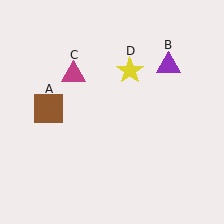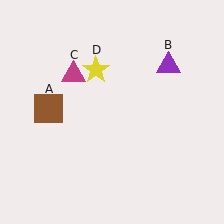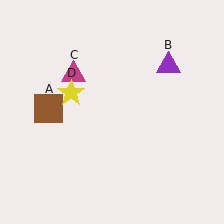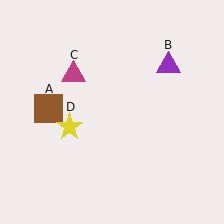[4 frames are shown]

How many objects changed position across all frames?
1 object changed position: yellow star (object D).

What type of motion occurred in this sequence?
The yellow star (object D) rotated counterclockwise around the center of the scene.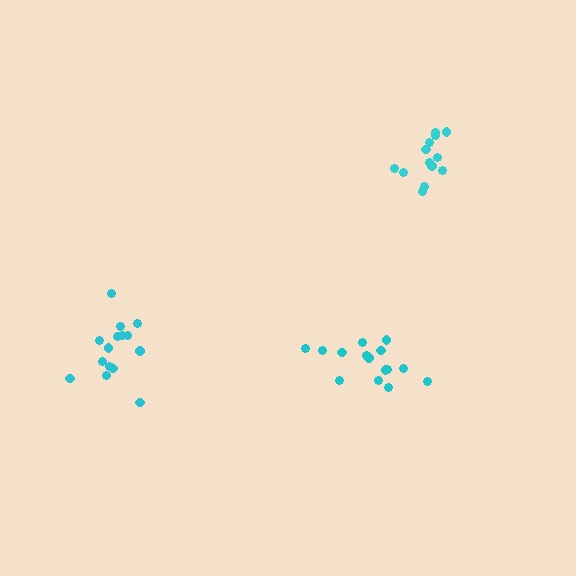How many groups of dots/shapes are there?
There are 3 groups.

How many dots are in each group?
Group 1: 15 dots, Group 2: 15 dots, Group 3: 13 dots (43 total).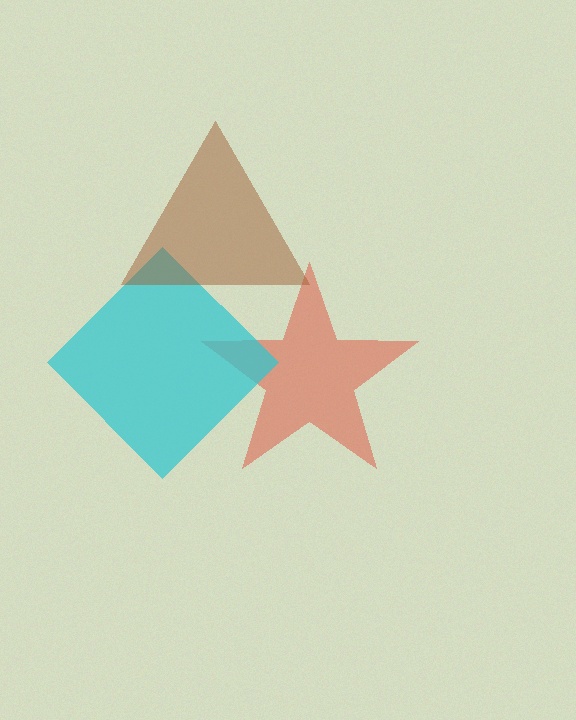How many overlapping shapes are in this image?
There are 3 overlapping shapes in the image.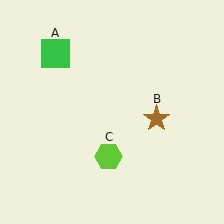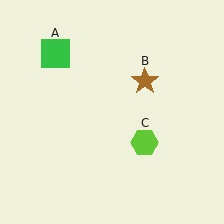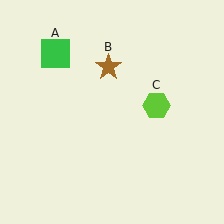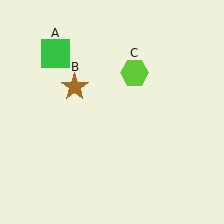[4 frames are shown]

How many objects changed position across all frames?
2 objects changed position: brown star (object B), lime hexagon (object C).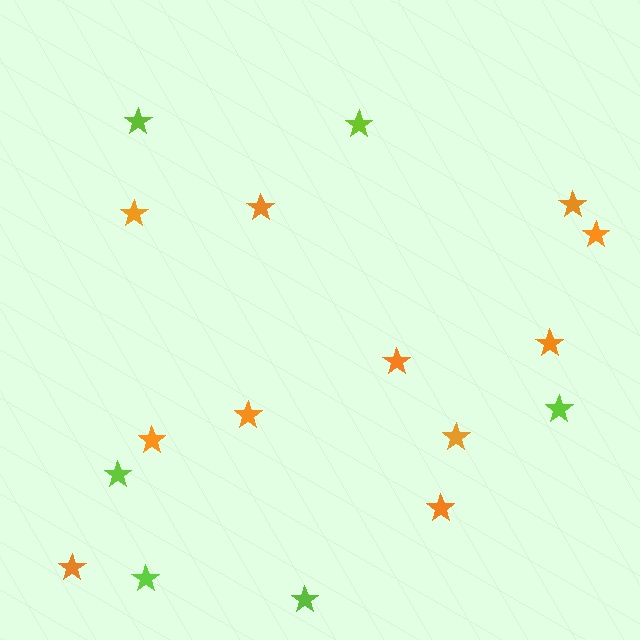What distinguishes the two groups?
There are 2 groups: one group of lime stars (6) and one group of orange stars (11).